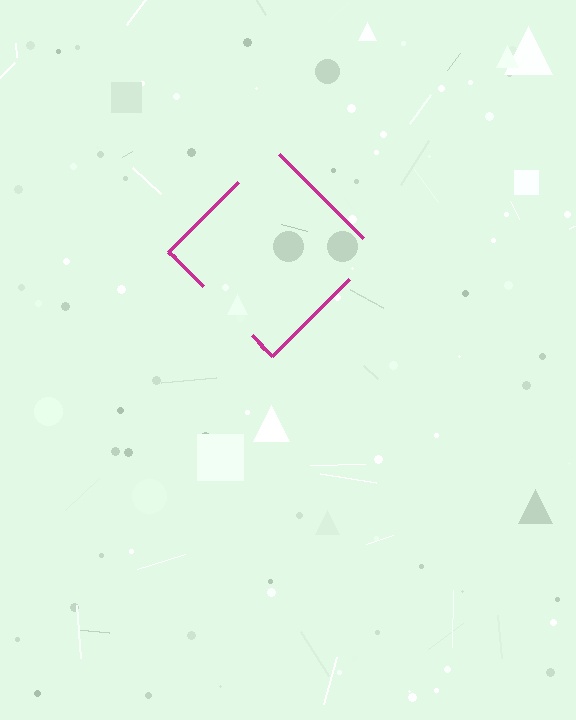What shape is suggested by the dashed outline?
The dashed outline suggests a diamond.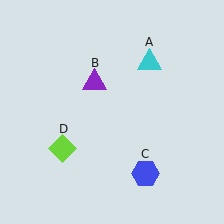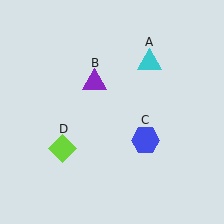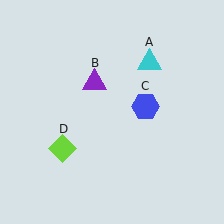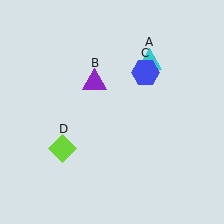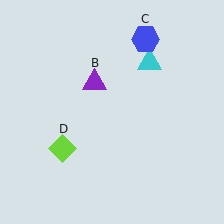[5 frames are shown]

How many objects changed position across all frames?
1 object changed position: blue hexagon (object C).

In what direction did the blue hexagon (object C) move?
The blue hexagon (object C) moved up.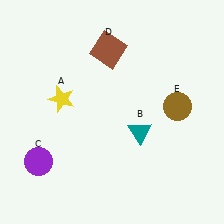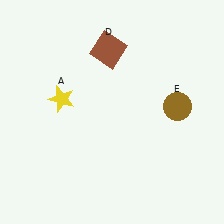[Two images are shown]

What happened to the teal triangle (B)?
The teal triangle (B) was removed in Image 2. It was in the bottom-right area of Image 1.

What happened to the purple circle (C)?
The purple circle (C) was removed in Image 2. It was in the bottom-left area of Image 1.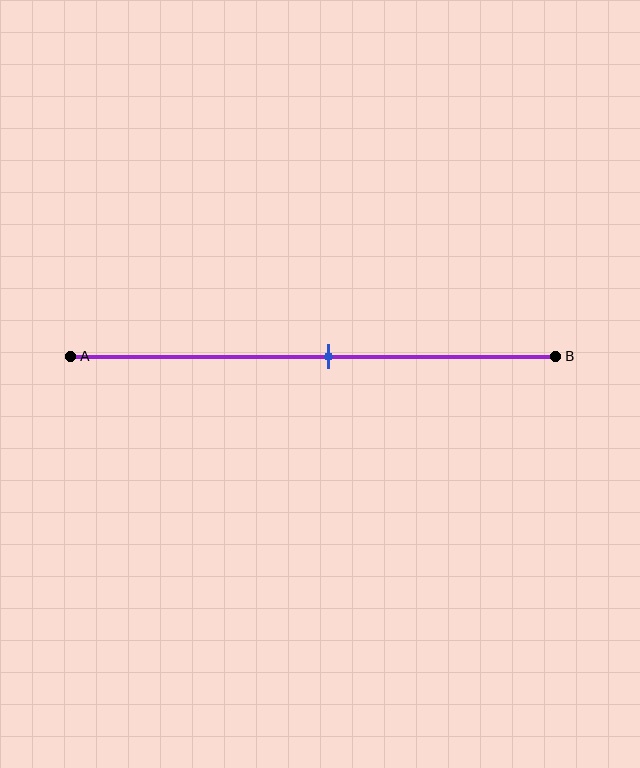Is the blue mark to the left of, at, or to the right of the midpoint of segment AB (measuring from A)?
The blue mark is to the right of the midpoint of segment AB.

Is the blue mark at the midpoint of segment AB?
No, the mark is at about 55% from A, not at the 50% midpoint.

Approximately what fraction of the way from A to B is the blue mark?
The blue mark is approximately 55% of the way from A to B.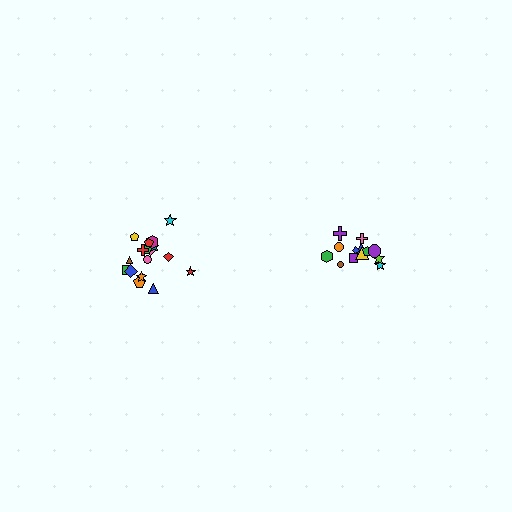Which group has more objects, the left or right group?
The left group.